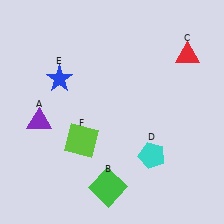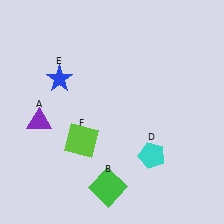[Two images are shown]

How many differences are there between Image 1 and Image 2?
There is 1 difference between the two images.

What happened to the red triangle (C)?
The red triangle (C) was removed in Image 2. It was in the top-right area of Image 1.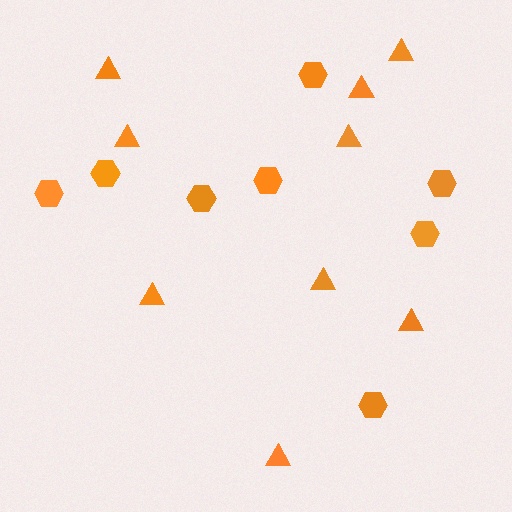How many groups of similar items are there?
There are 2 groups: one group of triangles (9) and one group of hexagons (8).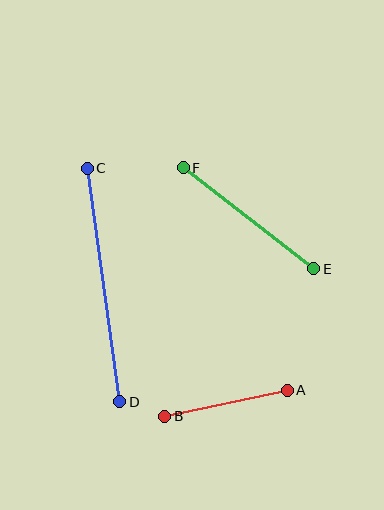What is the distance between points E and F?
The distance is approximately 165 pixels.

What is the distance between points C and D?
The distance is approximately 236 pixels.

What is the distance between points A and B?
The distance is approximately 125 pixels.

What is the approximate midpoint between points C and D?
The midpoint is at approximately (103, 285) pixels.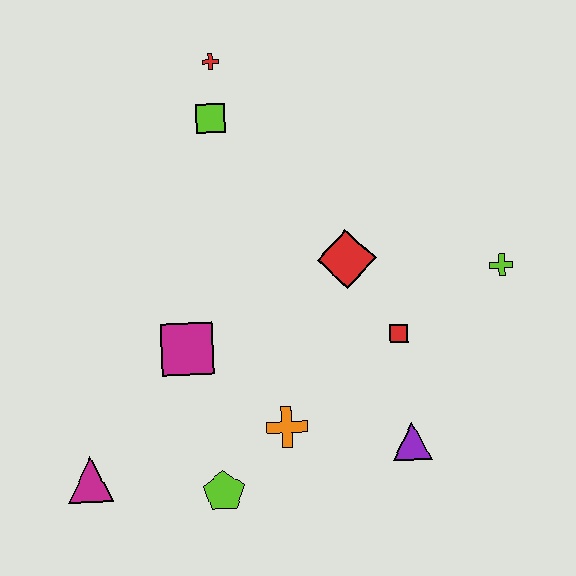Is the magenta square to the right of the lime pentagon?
No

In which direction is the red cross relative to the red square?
The red cross is above the red square.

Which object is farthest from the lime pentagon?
The red cross is farthest from the lime pentagon.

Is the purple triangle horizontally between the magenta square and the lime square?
No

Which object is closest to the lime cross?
The red square is closest to the lime cross.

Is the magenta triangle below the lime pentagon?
No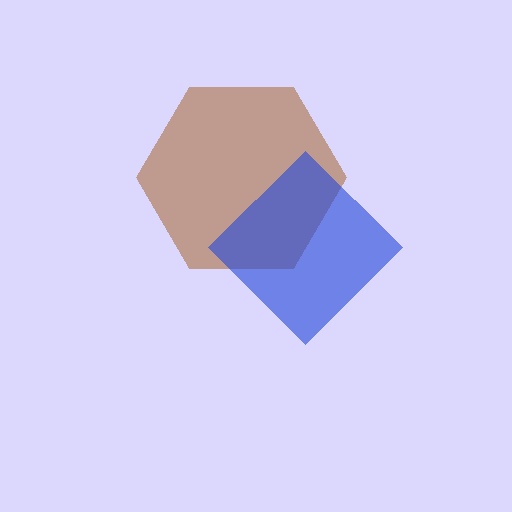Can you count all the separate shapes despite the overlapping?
Yes, there are 2 separate shapes.